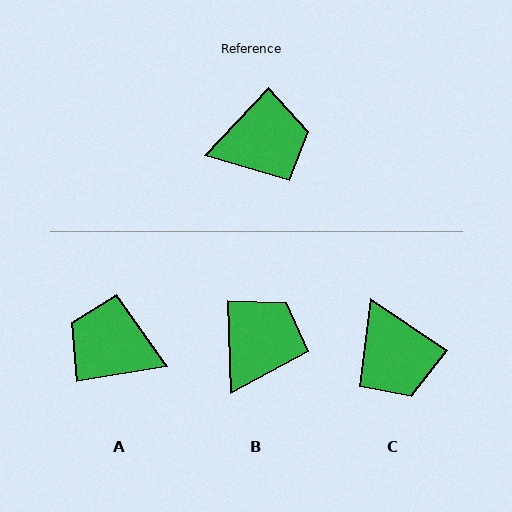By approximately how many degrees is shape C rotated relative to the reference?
Approximately 80 degrees clockwise.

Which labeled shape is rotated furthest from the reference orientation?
A, about 142 degrees away.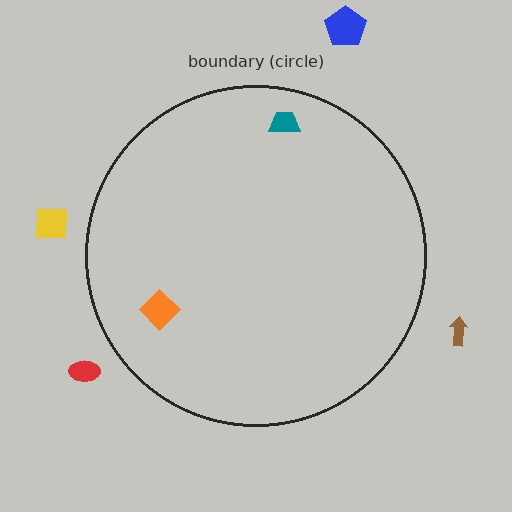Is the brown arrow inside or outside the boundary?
Outside.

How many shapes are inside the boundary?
2 inside, 4 outside.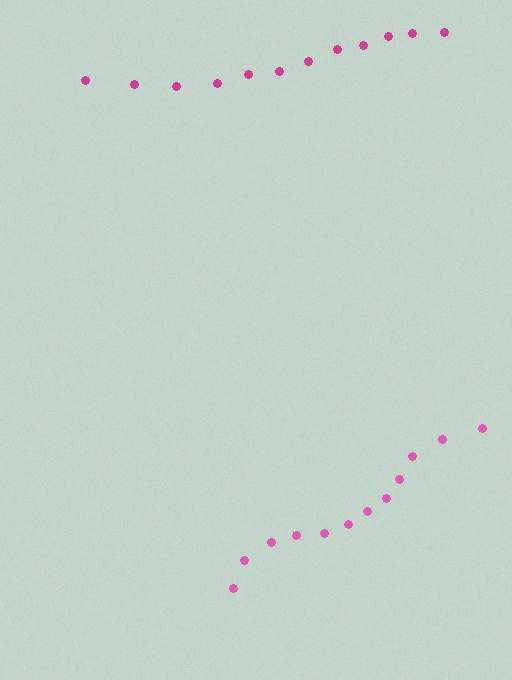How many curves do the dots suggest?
There are 2 distinct paths.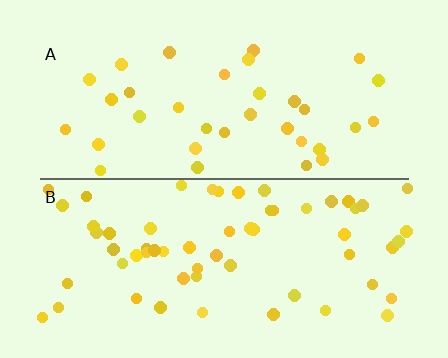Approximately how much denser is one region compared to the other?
Approximately 1.7× — region B over region A.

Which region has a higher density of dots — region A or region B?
B (the bottom).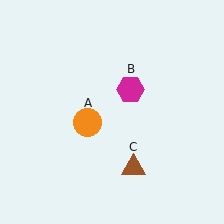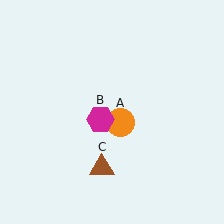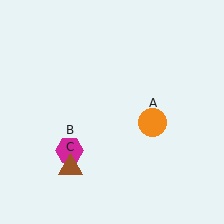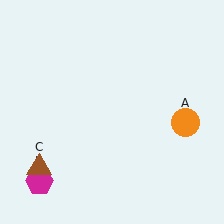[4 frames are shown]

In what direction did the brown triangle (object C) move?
The brown triangle (object C) moved left.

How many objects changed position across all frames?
3 objects changed position: orange circle (object A), magenta hexagon (object B), brown triangle (object C).